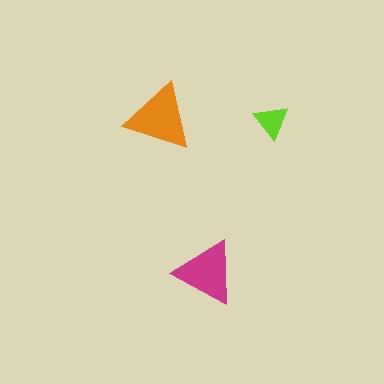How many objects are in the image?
There are 3 objects in the image.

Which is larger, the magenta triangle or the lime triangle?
The magenta one.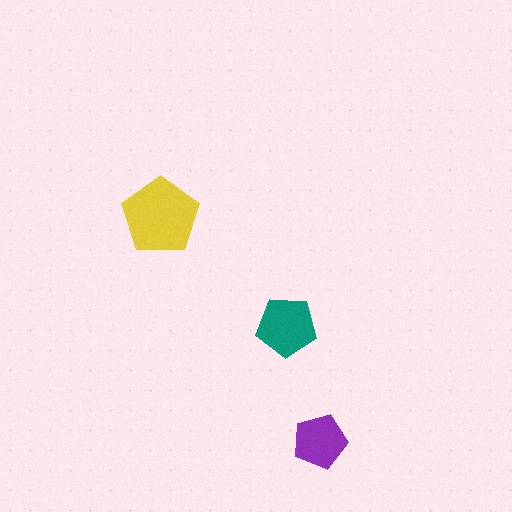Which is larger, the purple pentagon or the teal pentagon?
The teal one.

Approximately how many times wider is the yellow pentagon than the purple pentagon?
About 1.5 times wider.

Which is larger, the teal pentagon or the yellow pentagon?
The yellow one.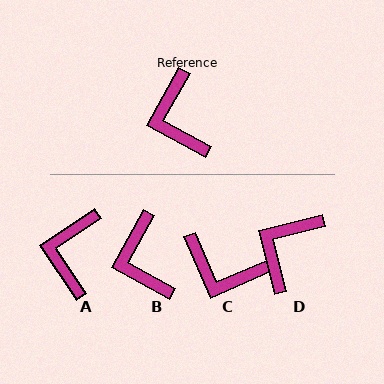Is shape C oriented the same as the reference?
No, it is off by about 52 degrees.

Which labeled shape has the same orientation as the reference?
B.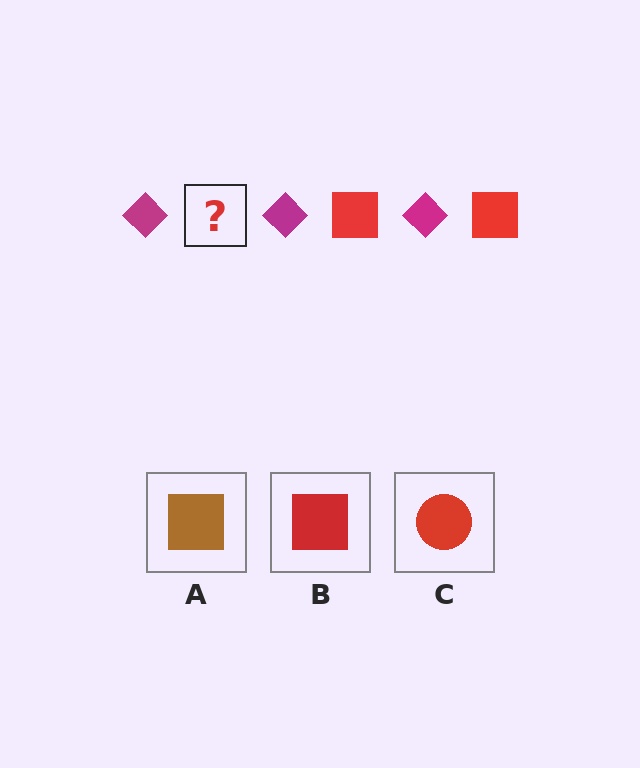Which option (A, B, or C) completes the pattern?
B.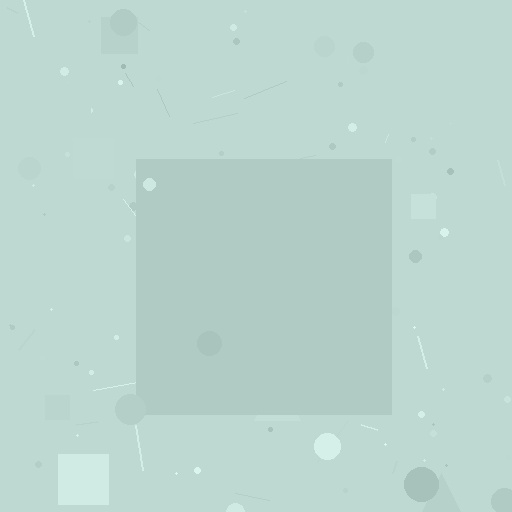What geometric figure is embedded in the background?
A square is embedded in the background.